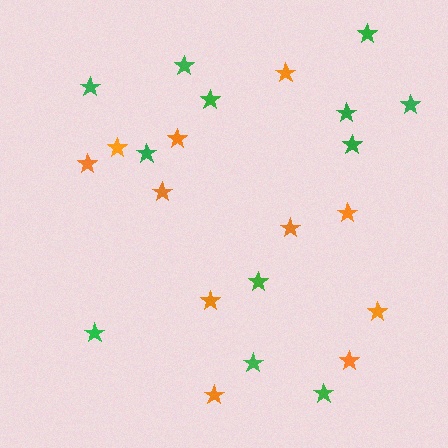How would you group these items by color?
There are 2 groups: one group of green stars (12) and one group of orange stars (11).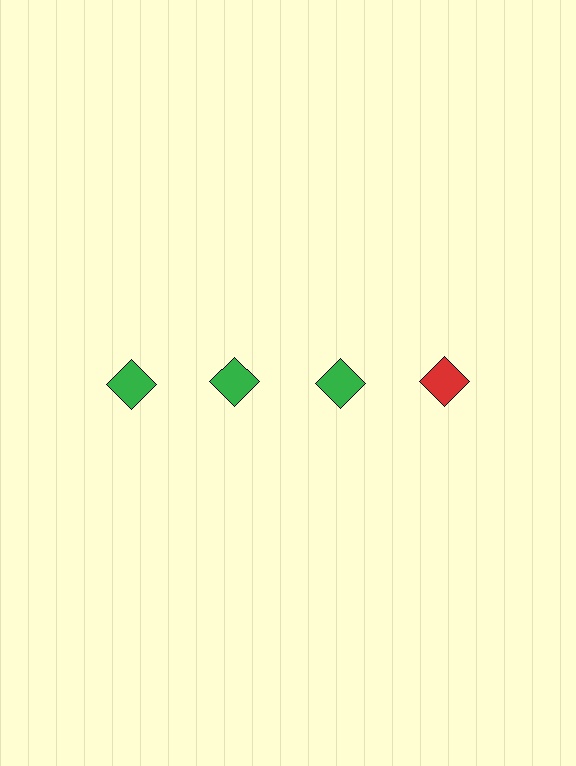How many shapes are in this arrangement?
There are 4 shapes arranged in a grid pattern.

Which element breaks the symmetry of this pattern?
The red diamond in the top row, second from right column breaks the symmetry. All other shapes are green diamonds.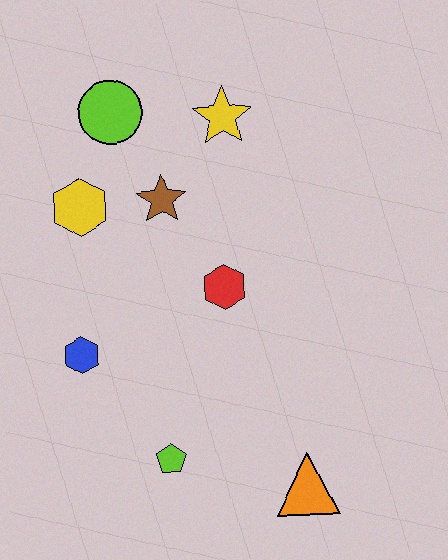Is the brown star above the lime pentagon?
Yes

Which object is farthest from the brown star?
The orange triangle is farthest from the brown star.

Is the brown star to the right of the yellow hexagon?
Yes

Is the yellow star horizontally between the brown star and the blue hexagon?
No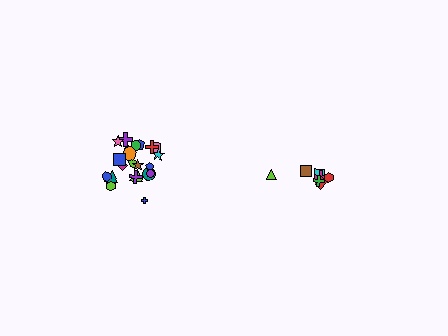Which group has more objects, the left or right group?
The left group.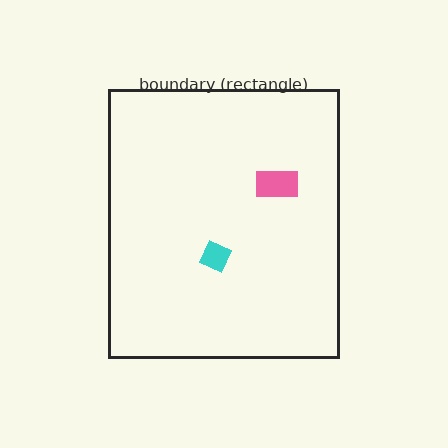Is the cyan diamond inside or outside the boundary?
Inside.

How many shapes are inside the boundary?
2 inside, 0 outside.